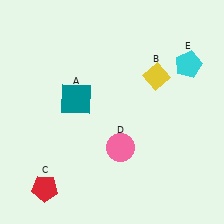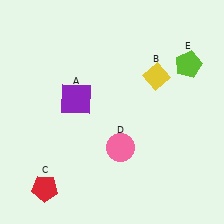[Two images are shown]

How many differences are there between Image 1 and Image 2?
There are 2 differences between the two images.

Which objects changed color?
A changed from teal to purple. E changed from cyan to lime.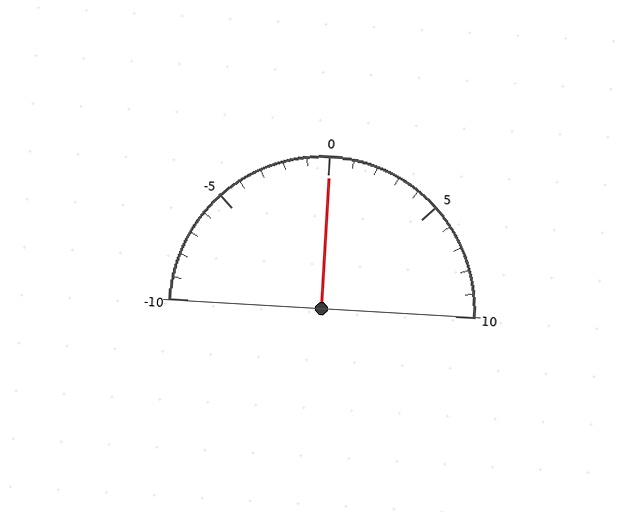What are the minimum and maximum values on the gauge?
The gauge ranges from -10 to 10.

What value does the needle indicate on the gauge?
The needle indicates approximately 0.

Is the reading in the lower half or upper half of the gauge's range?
The reading is in the upper half of the range (-10 to 10).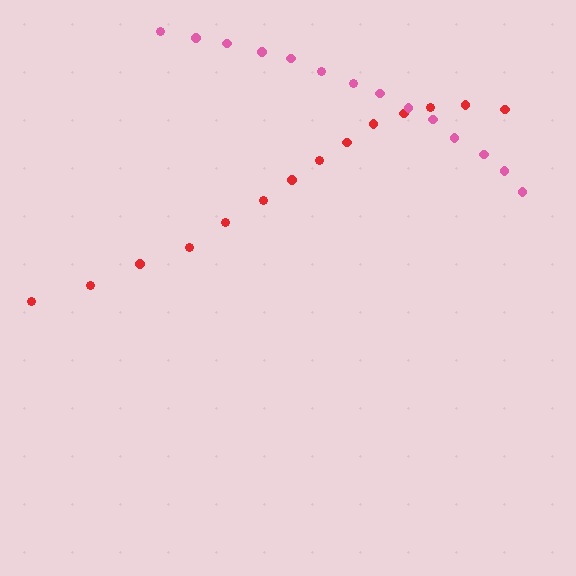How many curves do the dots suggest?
There are 2 distinct paths.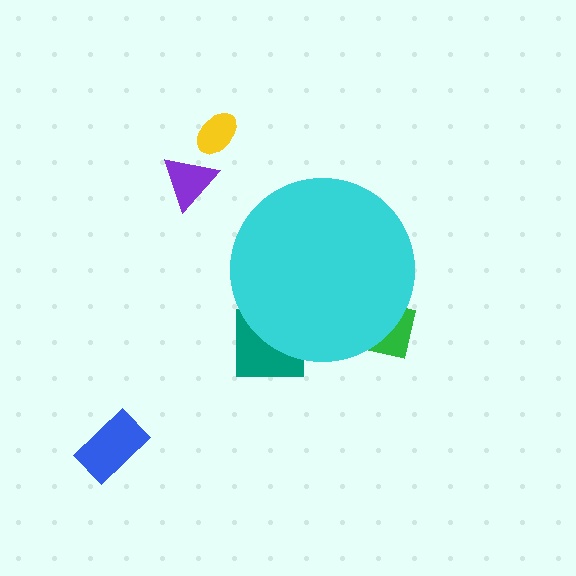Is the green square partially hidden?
Yes, the green square is partially hidden behind the cyan circle.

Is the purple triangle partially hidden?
No, the purple triangle is fully visible.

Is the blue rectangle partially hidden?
No, the blue rectangle is fully visible.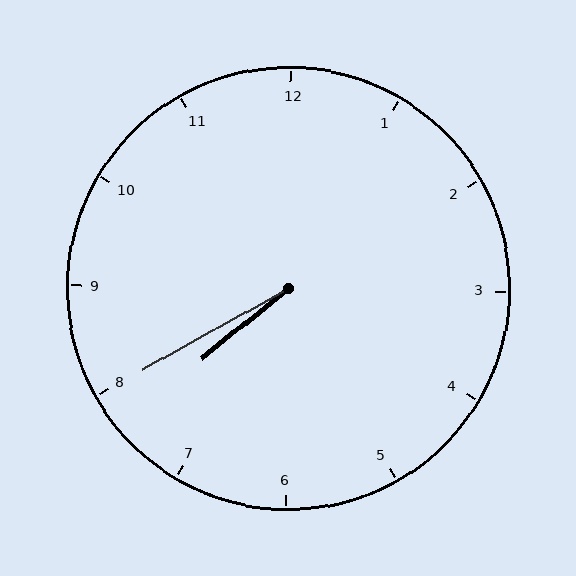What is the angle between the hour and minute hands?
Approximately 10 degrees.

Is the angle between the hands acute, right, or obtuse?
It is acute.